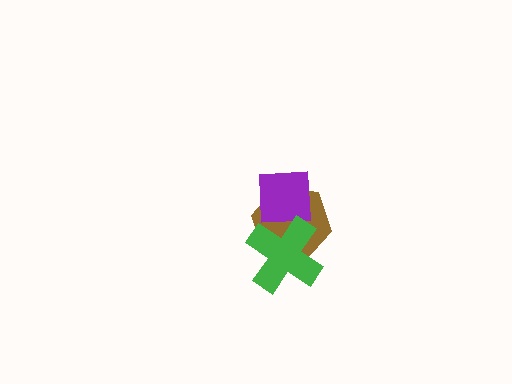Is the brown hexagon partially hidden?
Yes, it is partially covered by another shape.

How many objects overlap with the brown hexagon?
2 objects overlap with the brown hexagon.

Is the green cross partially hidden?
No, no other shape covers it.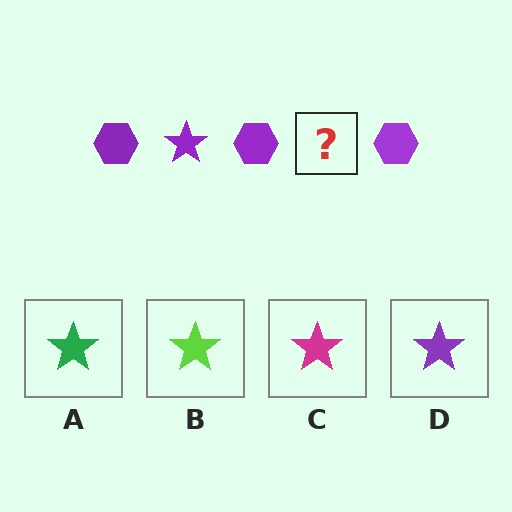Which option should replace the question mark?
Option D.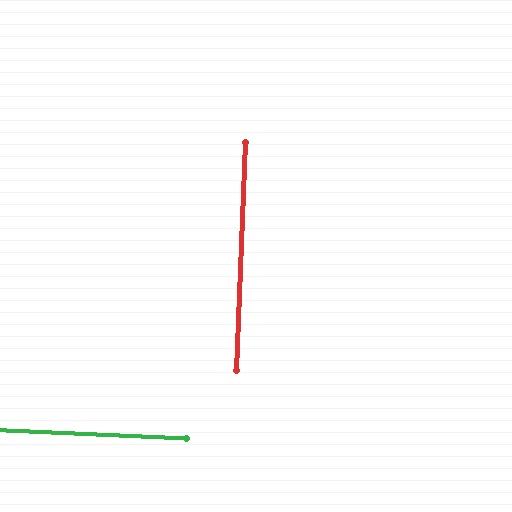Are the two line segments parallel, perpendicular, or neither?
Perpendicular — they meet at approximately 90°.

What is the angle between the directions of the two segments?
Approximately 90 degrees.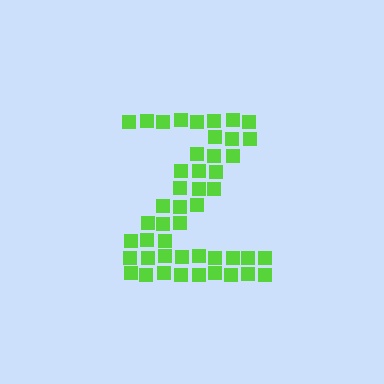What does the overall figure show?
The overall figure shows the letter Z.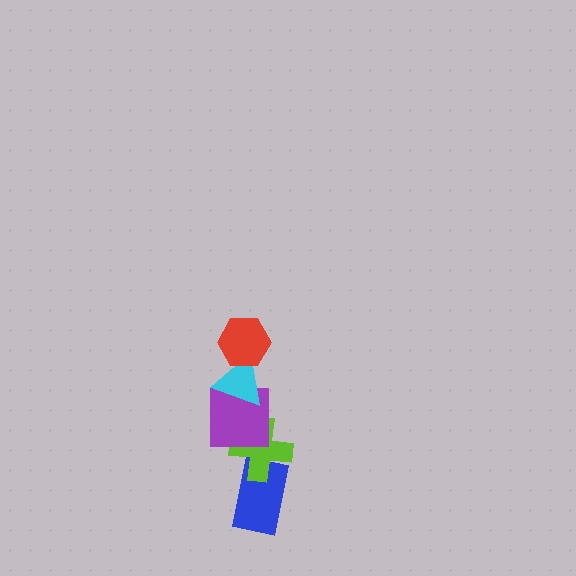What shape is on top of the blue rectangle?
The lime cross is on top of the blue rectangle.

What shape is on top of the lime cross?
The purple square is on top of the lime cross.